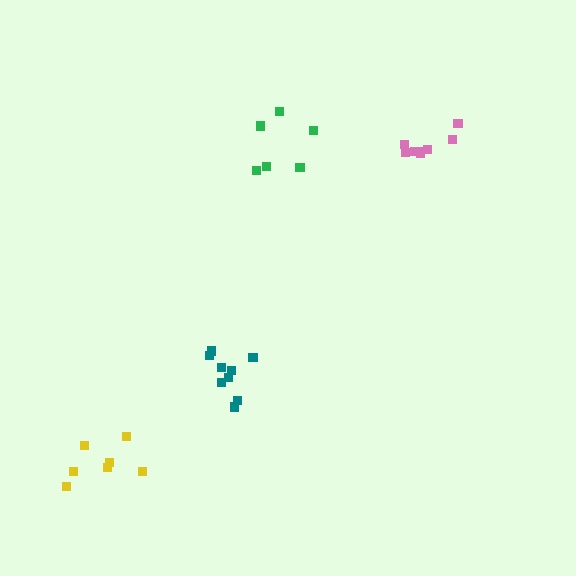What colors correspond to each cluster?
The clusters are colored: green, teal, pink, yellow.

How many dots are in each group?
Group 1: 6 dots, Group 2: 9 dots, Group 3: 8 dots, Group 4: 7 dots (30 total).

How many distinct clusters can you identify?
There are 4 distinct clusters.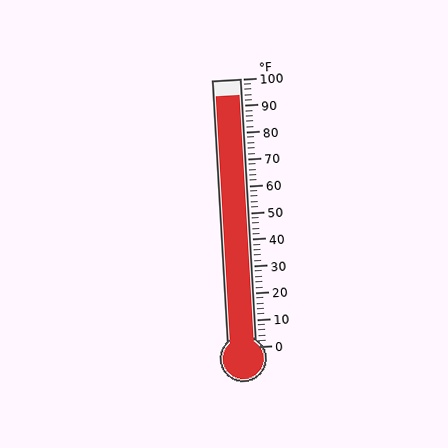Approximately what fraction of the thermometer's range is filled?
The thermometer is filled to approximately 95% of its range.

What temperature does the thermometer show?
The thermometer shows approximately 94°F.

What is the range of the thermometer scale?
The thermometer scale ranges from 0°F to 100°F.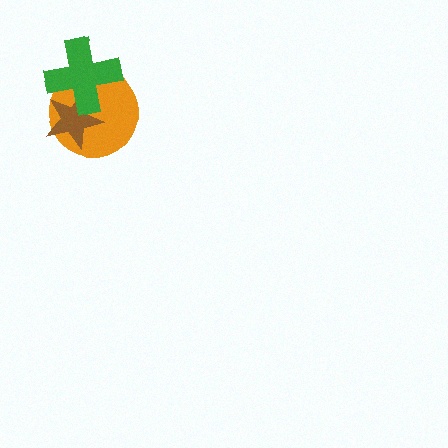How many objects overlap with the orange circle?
2 objects overlap with the orange circle.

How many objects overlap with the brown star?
2 objects overlap with the brown star.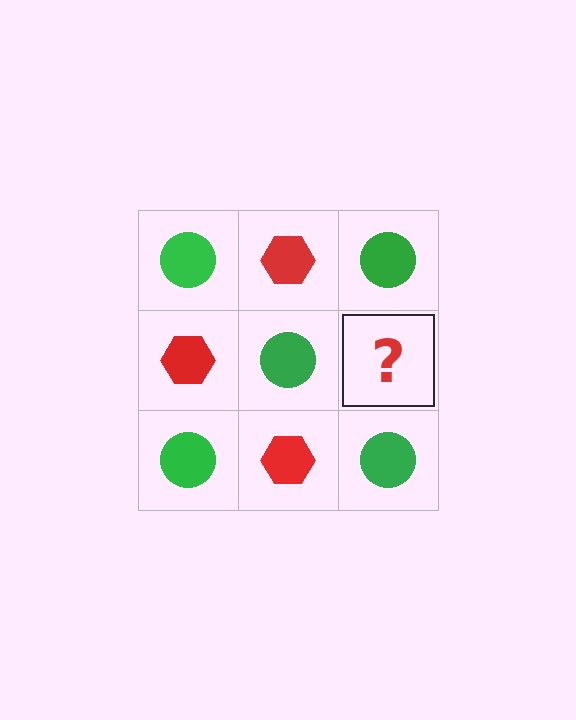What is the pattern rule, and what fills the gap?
The rule is that it alternates green circle and red hexagon in a checkerboard pattern. The gap should be filled with a red hexagon.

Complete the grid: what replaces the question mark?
The question mark should be replaced with a red hexagon.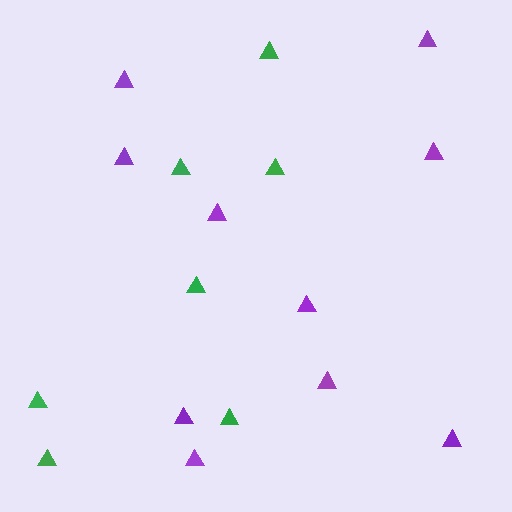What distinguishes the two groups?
There are 2 groups: one group of purple triangles (10) and one group of green triangles (7).